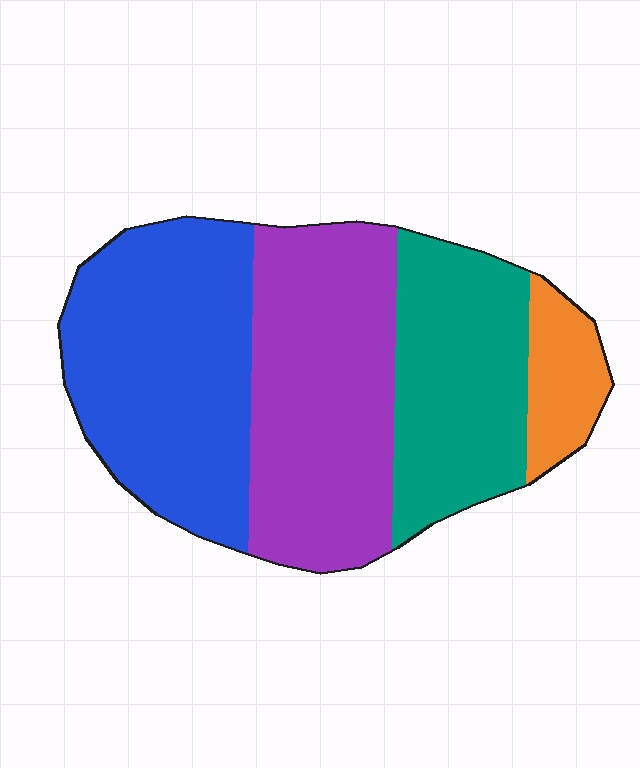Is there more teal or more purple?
Purple.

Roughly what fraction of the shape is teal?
Teal takes up about one quarter (1/4) of the shape.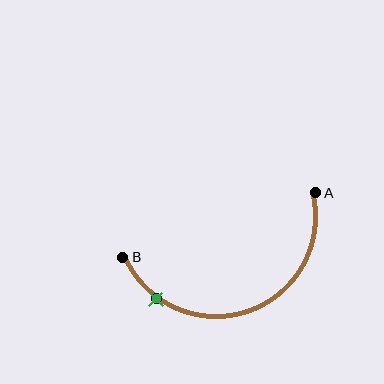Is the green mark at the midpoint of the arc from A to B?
No. The green mark lies on the arc but is closer to endpoint B. The arc midpoint would be at the point on the curve equidistant along the arc from both A and B.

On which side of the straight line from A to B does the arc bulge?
The arc bulges below the straight line connecting A and B.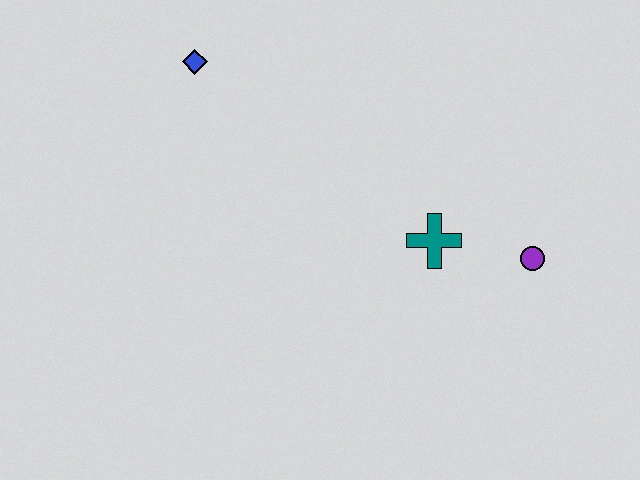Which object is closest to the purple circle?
The teal cross is closest to the purple circle.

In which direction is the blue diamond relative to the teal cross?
The blue diamond is to the left of the teal cross.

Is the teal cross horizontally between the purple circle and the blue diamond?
Yes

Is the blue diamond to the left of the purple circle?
Yes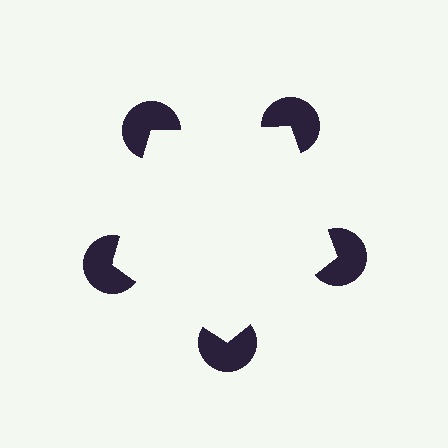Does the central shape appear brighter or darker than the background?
It typically appears slightly brighter than the background, even though no actual brightness change is drawn.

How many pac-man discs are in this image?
There are 5 — one at each vertex of the illusory pentagon.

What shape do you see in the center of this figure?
An illusory pentagon — its edges are inferred from the aligned wedge cuts in the pac-man discs, not physically drawn.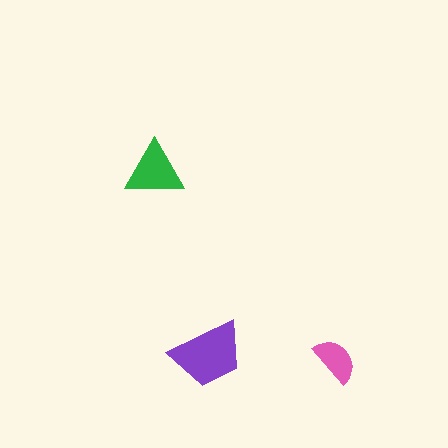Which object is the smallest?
The pink semicircle.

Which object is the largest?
The purple trapezoid.